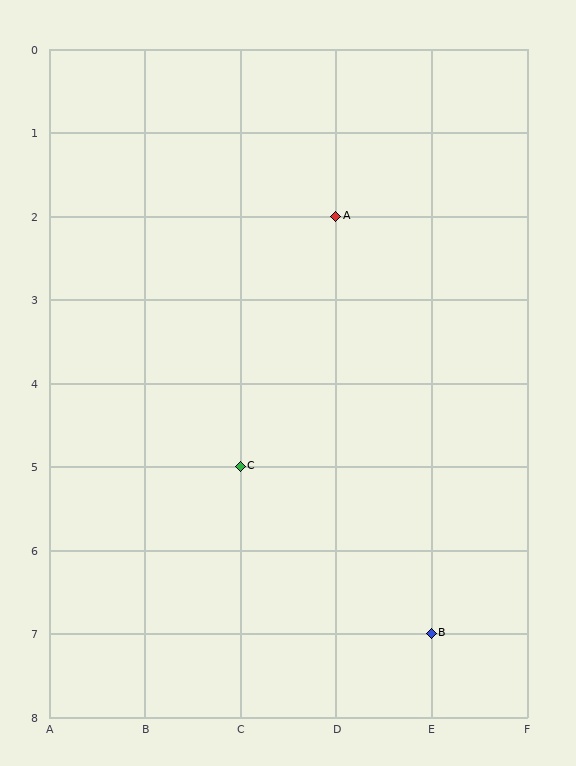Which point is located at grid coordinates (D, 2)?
Point A is at (D, 2).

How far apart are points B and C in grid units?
Points B and C are 2 columns and 2 rows apart (about 2.8 grid units diagonally).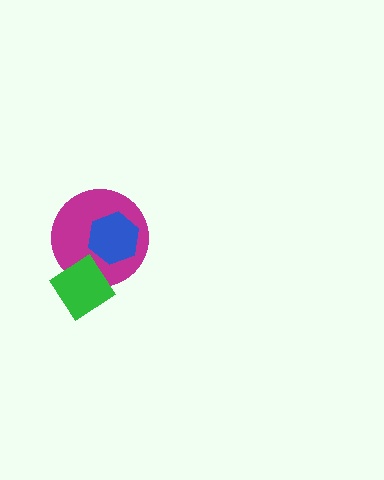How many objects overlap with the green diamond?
1 object overlaps with the green diamond.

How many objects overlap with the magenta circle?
2 objects overlap with the magenta circle.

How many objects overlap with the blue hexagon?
1 object overlaps with the blue hexagon.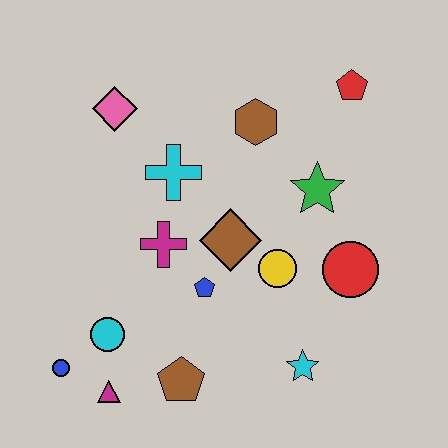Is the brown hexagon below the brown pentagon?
No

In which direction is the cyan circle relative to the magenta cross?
The cyan circle is below the magenta cross.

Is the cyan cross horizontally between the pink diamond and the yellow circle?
Yes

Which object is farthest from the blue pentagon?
The red pentagon is farthest from the blue pentagon.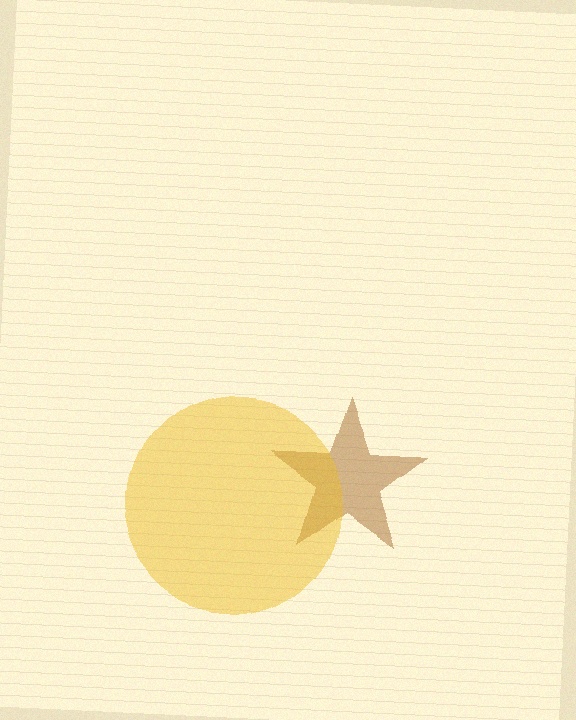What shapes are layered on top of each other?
The layered shapes are: a brown star, a yellow circle.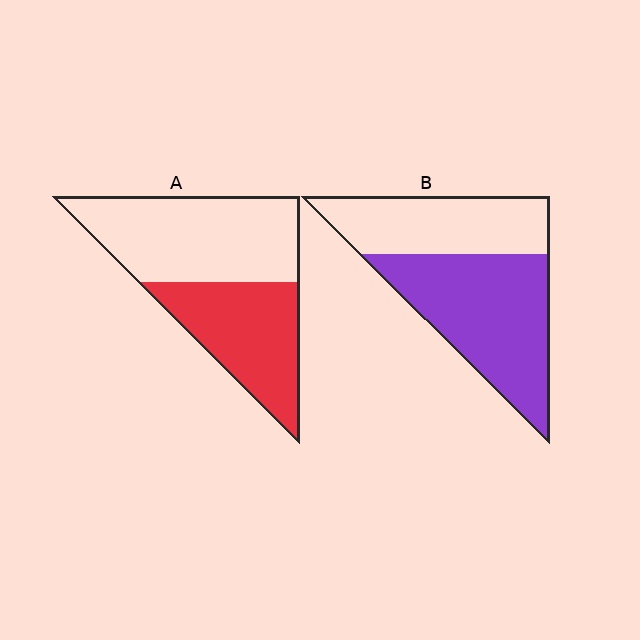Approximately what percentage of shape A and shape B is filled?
A is approximately 45% and B is approximately 60%.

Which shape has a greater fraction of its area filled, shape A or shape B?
Shape B.